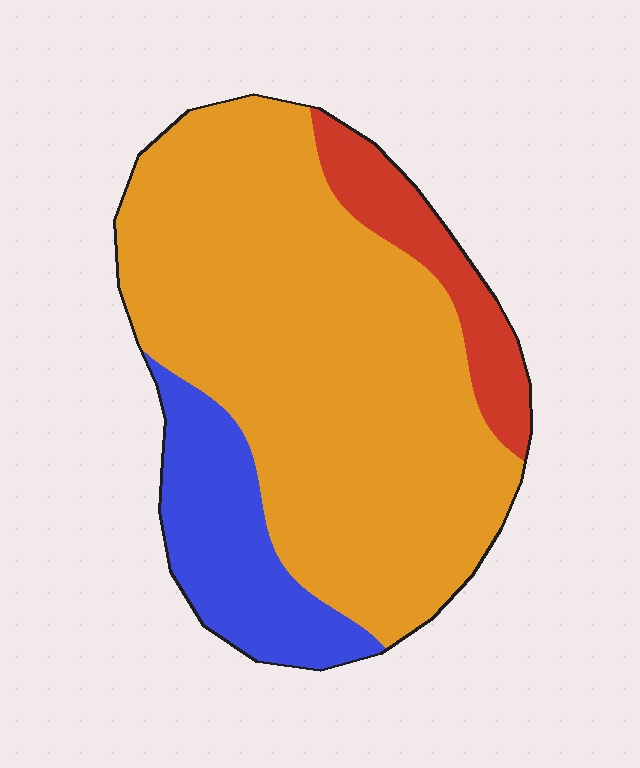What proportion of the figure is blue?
Blue covers about 15% of the figure.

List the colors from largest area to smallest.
From largest to smallest: orange, blue, red.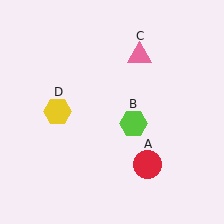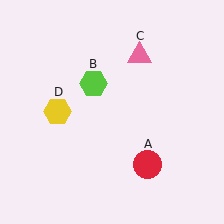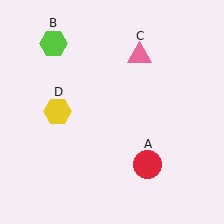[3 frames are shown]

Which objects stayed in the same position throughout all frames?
Red circle (object A) and pink triangle (object C) and yellow hexagon (object D) remained stationary.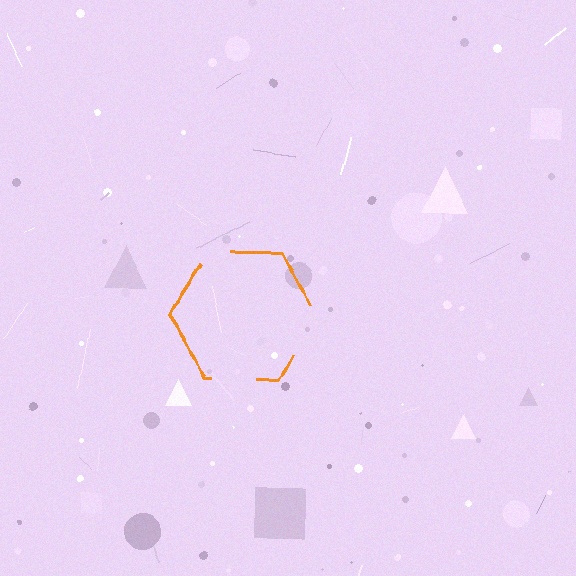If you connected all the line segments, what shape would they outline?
They would outline a hexagon.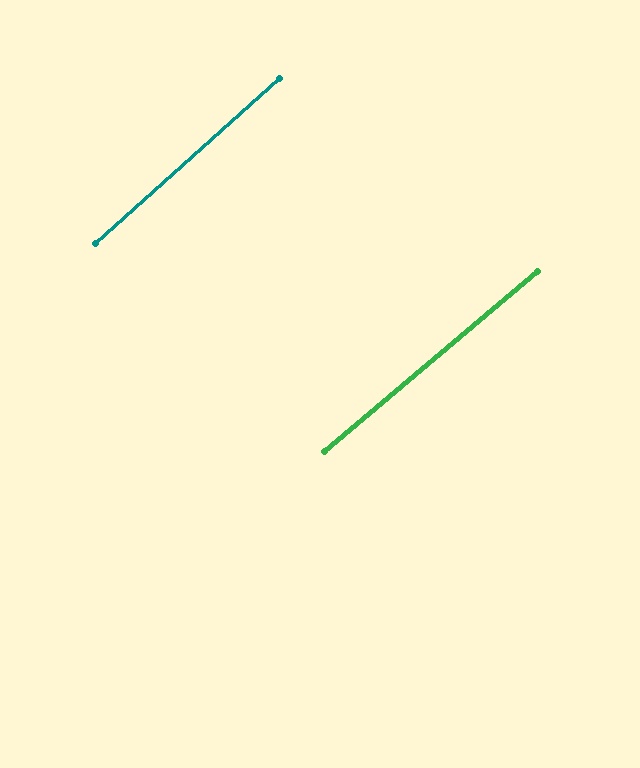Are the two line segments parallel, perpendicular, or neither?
Parallel — their directions differ by only 1.9°.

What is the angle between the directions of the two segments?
Approximately 2 degrees.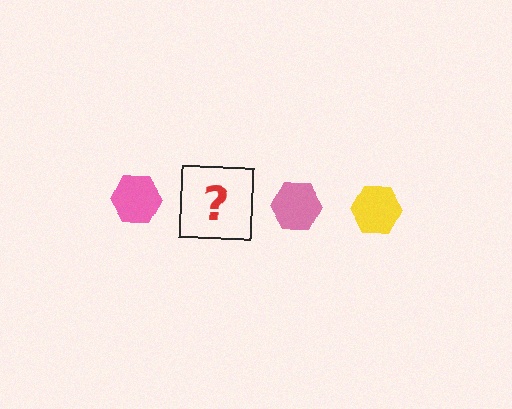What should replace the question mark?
The question mark should be replaced with a yellow hexagon.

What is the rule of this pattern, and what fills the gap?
The rule is that the pattern cycles through pink, yellow hexagons. The gap should be filled with a yellow hexagon.